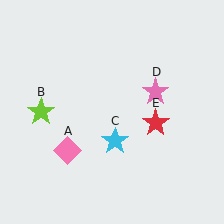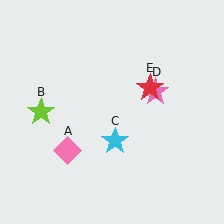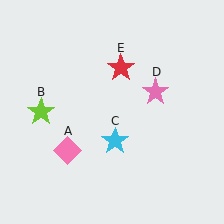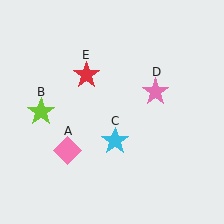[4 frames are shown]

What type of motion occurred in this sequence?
The red star (object E) rotated counterclockwise around the center of the scene.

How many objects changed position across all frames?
1 object changed position: red star (object E).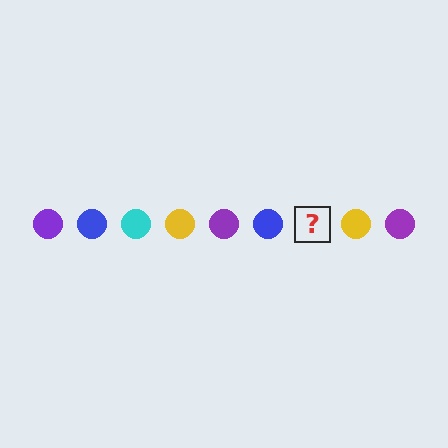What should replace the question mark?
The question mark should be replaced with a cyan circle.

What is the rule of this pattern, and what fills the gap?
The rule is that the pattern cycles through purple, blue, cyan, yellow circles. The gap should be filled with a cyan circle.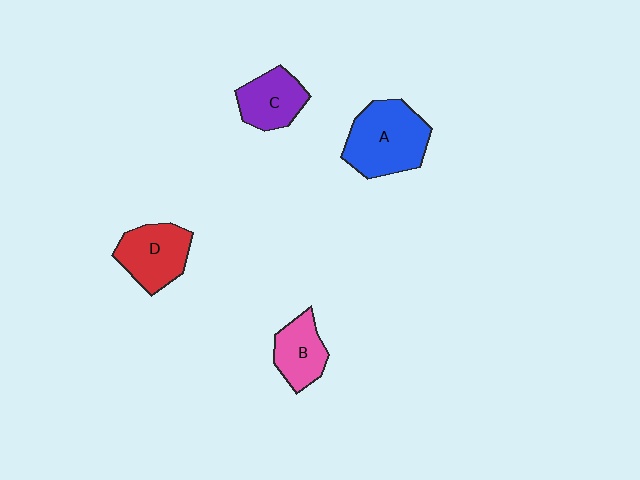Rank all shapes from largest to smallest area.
From largest to smallest: A (blue), D (red), C (purple), B (pink).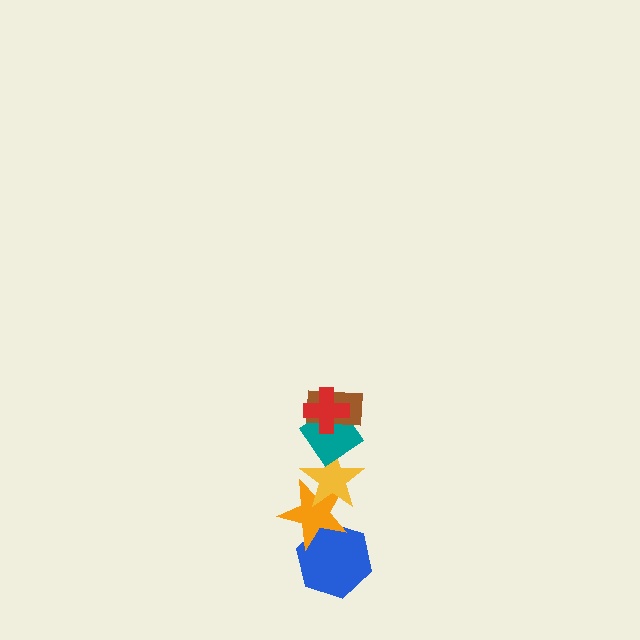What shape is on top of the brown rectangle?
The red cross is on top of the brown rectangle.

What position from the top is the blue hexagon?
The blue hexagon is 6th from the top.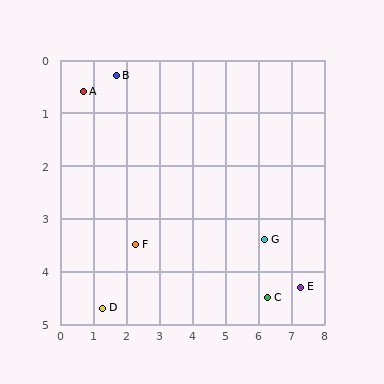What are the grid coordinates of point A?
Point A is at approximately (0.7, 0.6).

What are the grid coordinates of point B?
Point B is at approximately (1.7, 0.3).